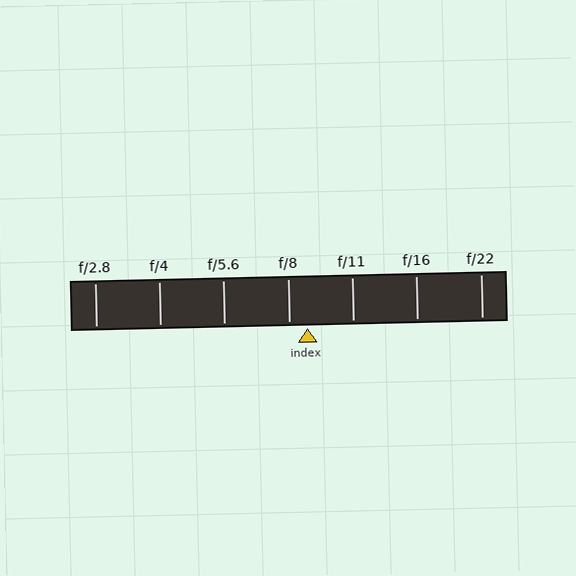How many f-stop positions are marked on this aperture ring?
There are 7 f-stop positions marked.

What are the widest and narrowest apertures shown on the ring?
The widest aperture shown is f/2.8 and the narrowest is f/22.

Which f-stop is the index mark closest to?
The index mark is closest to f/8.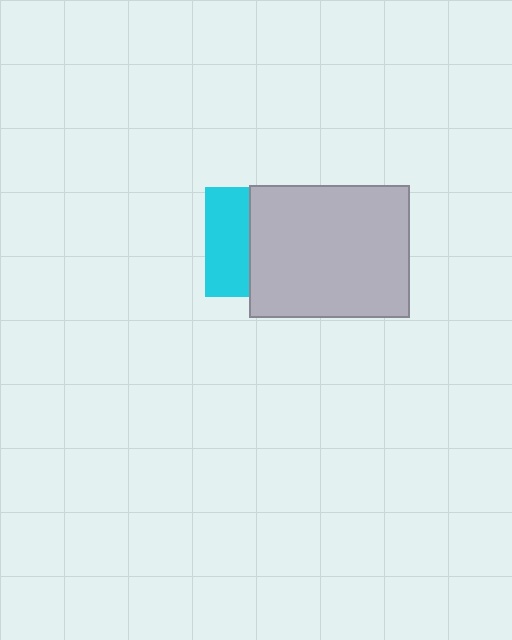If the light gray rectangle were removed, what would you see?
You would see the complete cyan square.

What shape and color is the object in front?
The object in front is a light gray rectangle.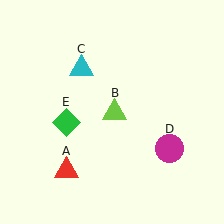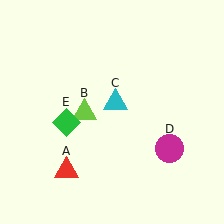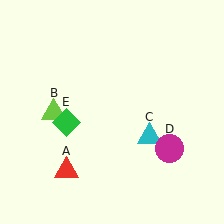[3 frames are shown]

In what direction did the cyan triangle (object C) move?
The cyan triangle (object C) moved down and to the right.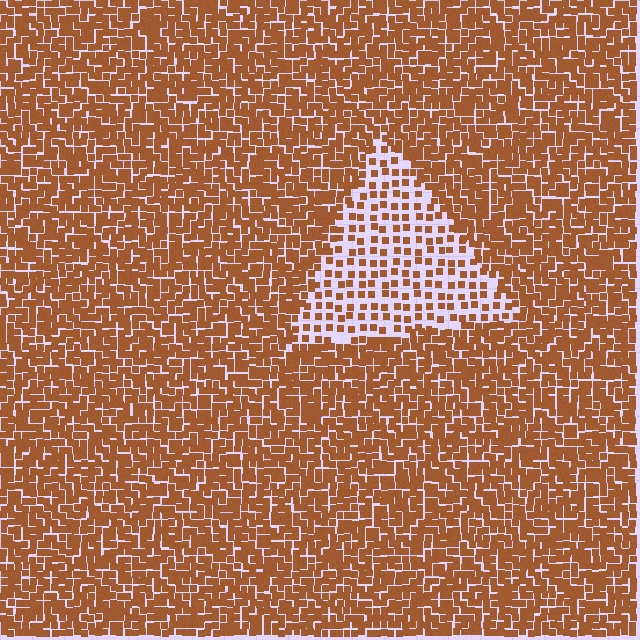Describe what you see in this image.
The image contains small brown elements arranged at two different densities. A triangle-shaped region is visible where the elements are less densely packed than the surrounding area.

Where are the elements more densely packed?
The elements are more densely packed outside the triangle boundary.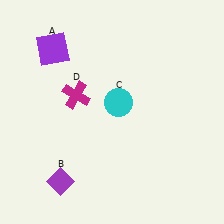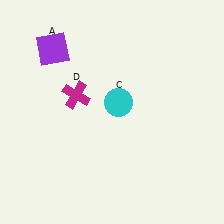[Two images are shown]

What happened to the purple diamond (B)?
The purple diamond (B) was removed in Image 2. It was in the bottom-left area of Image 1.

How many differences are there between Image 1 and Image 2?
There is 1 difference between the two images.